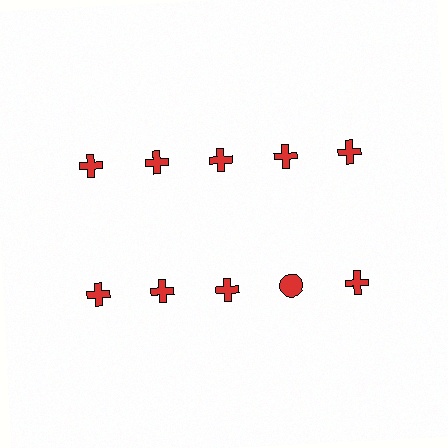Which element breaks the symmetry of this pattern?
The red circle in the second row, second from right column breaks the symmetry. All other shapes are red crosses.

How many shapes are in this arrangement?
There are 10 shapes arranged in a grid pattern.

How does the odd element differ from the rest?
It has a different shape: circle instead of cross.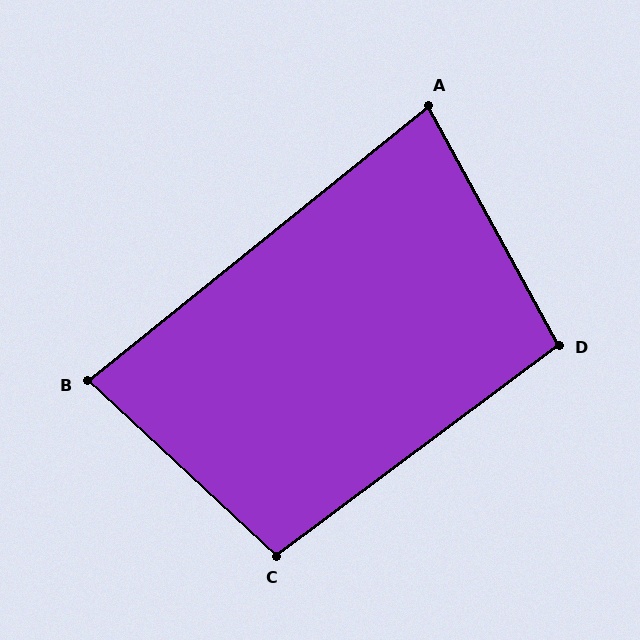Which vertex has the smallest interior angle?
A, at approximately 80 degrees.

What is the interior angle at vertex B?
Approximately 82 degrees (acute).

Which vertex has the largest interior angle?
C, at approximately 100 degrees.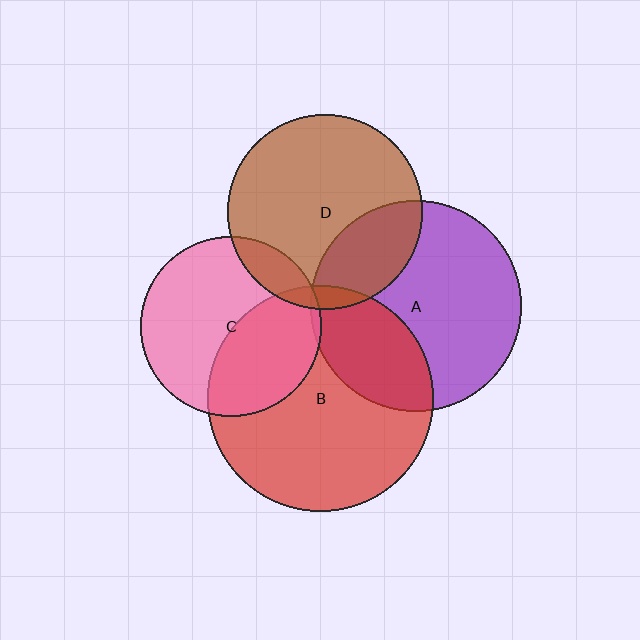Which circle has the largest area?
Circle B (red).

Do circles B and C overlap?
Yes.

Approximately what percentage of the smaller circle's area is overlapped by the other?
Approximately 40%.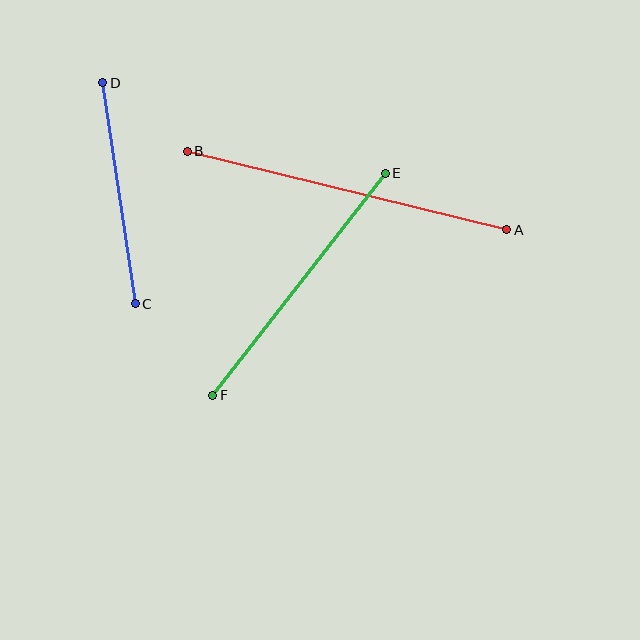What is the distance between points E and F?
The distance is approximately 281 pixels.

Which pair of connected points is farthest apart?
Points A and B are farthest apart.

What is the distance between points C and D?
The distance is approximately 223 pixels.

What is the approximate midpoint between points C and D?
The midpoint is at approximately (119, 193) pixels.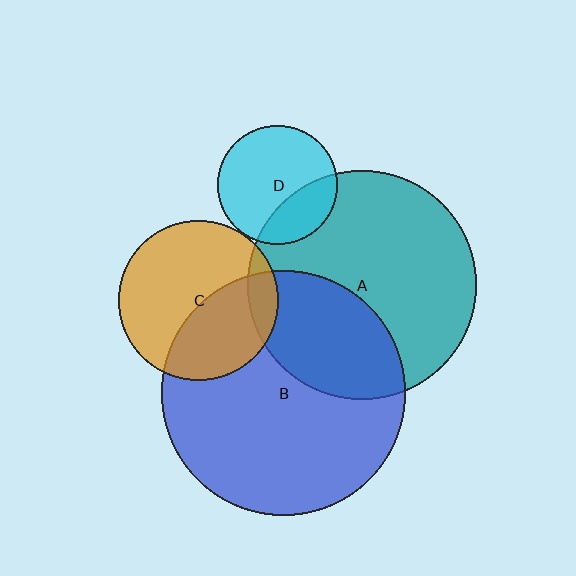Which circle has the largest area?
Circle B (blue).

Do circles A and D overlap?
Yes.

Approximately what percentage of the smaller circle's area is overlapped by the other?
Approximately 30%.